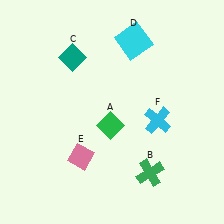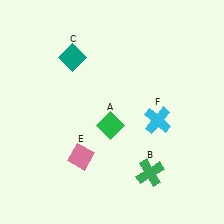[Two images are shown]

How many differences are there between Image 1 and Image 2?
There is 1 difference between the two images.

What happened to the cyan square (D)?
The cyan square (D) was removed in Image 2. It was in the top-right area of Image 1.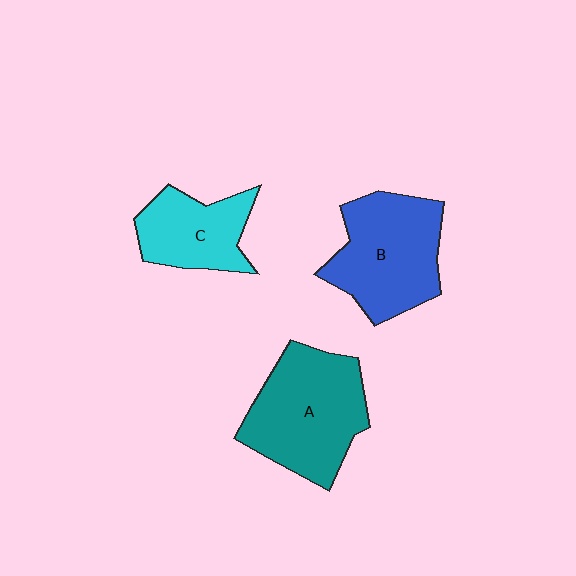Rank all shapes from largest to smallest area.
From largest to smallest: A (teal), B (blue), C (cyan).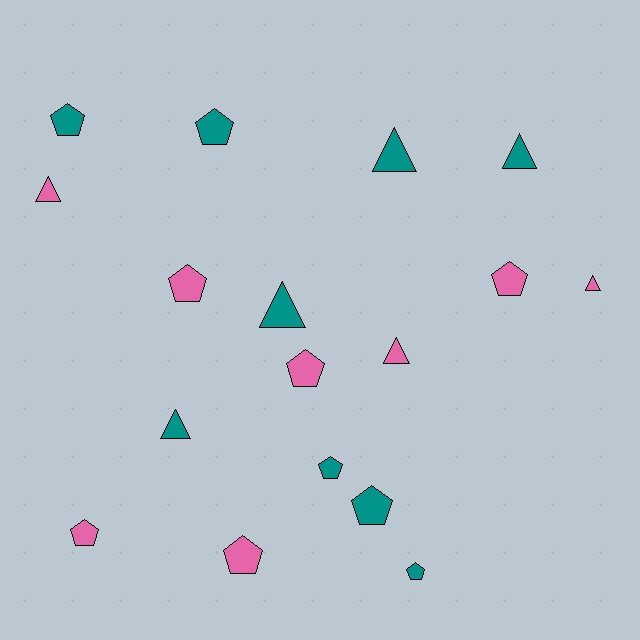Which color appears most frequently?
Teal, with 9 objects.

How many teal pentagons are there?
There are 5 teal pentagons.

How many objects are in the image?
There are 17 objects.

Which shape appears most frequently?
Pentagon, with 10 objects.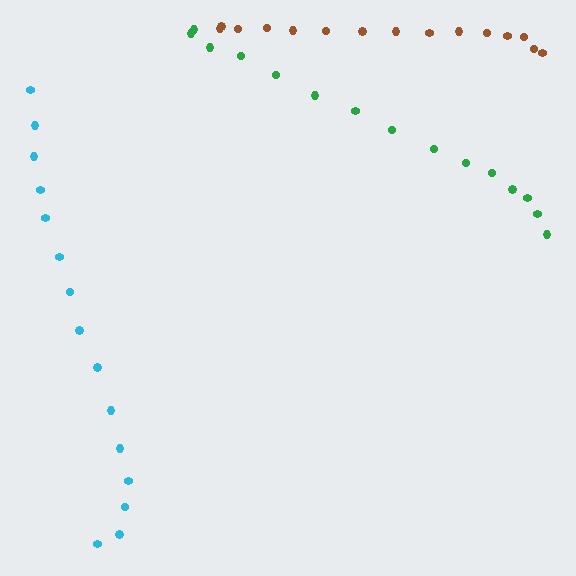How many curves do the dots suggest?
There are 3 distinct paths.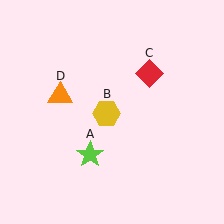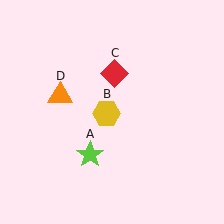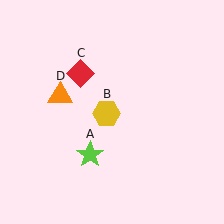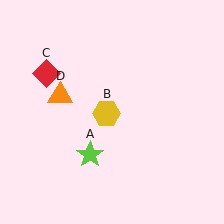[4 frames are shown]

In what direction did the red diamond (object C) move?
The red diamond (object C) moved left.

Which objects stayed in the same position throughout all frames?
Lime star (object A) and yellow hexagon (object B) and orange triangle (object D) remained stationary.